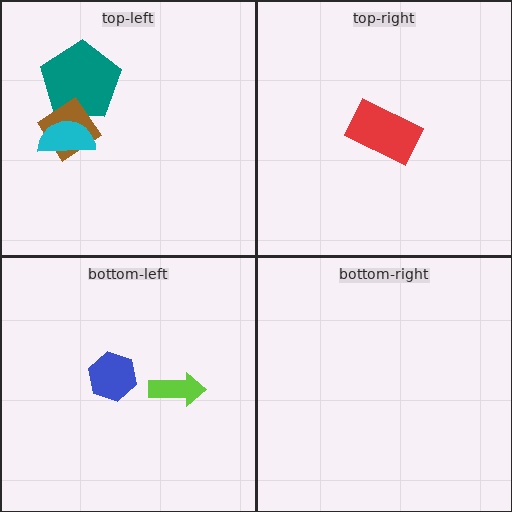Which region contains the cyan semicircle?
The top-left region.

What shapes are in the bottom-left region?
The lime arrow, the blue hexagon.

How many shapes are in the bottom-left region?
2.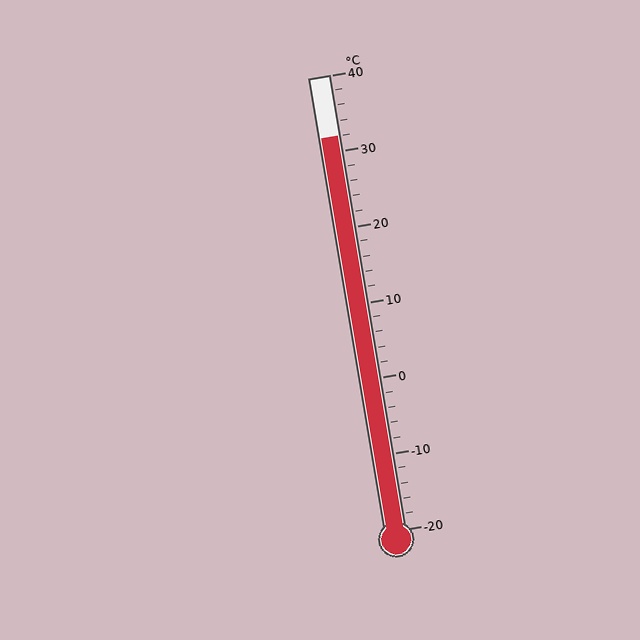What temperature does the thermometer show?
The thermometer shows approximately 32°C.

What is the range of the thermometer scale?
The thermometer scale ranges from -20°C to 40°C.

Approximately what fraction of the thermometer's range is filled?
The thermometer is filled to approximately 85% of its range.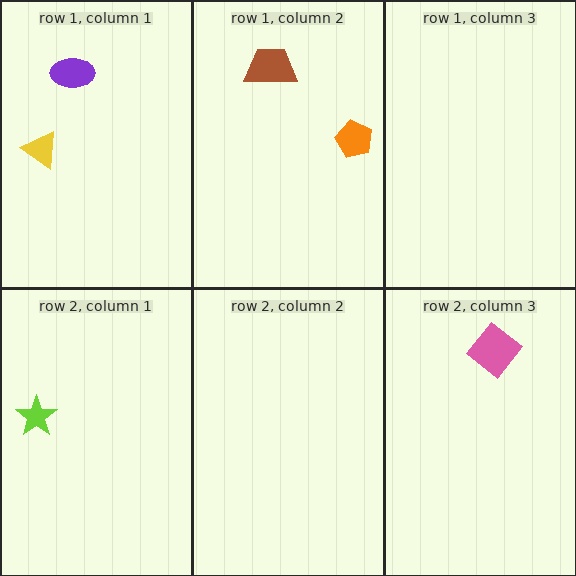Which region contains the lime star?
The row 2, column 1 region.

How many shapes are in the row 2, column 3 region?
1.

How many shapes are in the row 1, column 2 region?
2.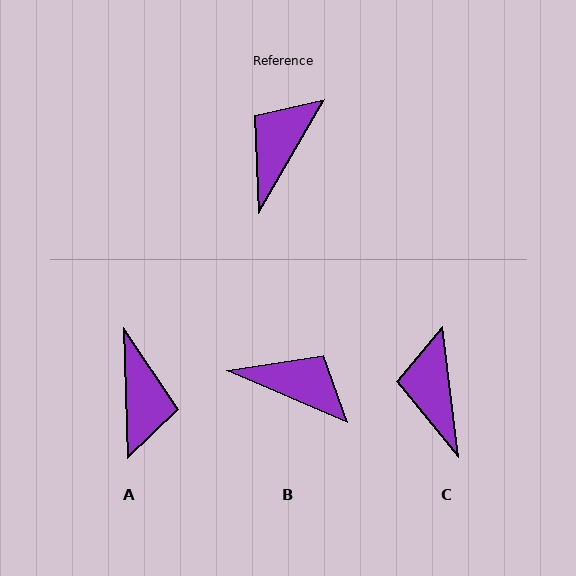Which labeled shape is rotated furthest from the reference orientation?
A, about 148 degrees away.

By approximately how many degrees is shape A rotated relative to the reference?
Approximately 148 degrees clockwise.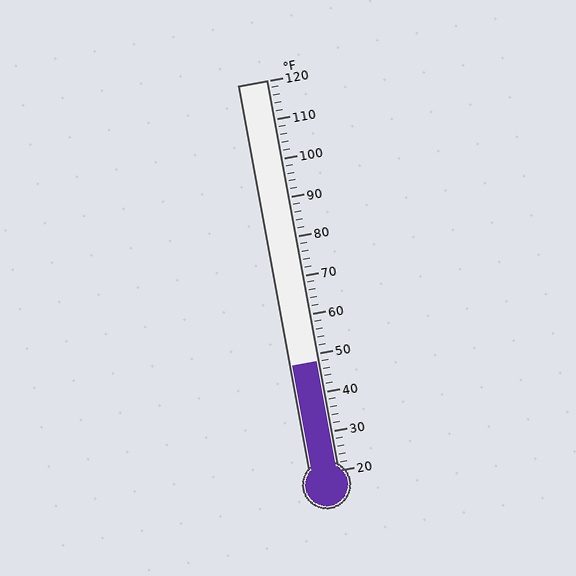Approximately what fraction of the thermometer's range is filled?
The thermometer is filled to approximately 30% of its range.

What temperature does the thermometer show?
The thermometer shows approximately 48°F.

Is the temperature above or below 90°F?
The temperature is below 90°F.